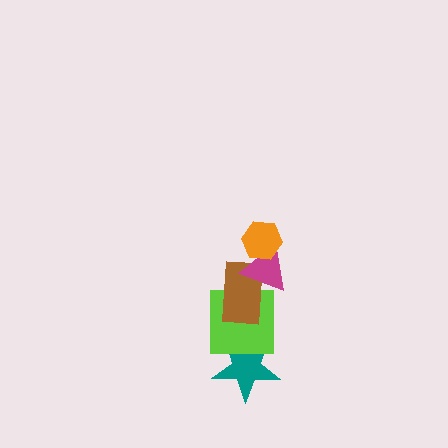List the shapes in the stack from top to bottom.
From top to bottom: the orange hexagon, the magenta triangle, the brown rectangle, the lime square, the teal star.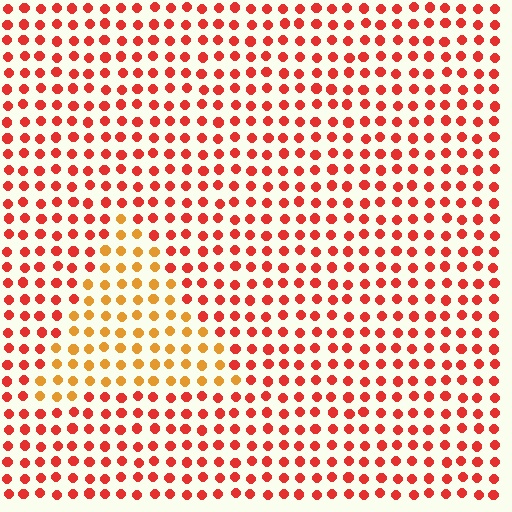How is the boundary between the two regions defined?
The boundary is defined purely by a slight shift in hue (about 35 degrees). Spacing, size, and orientation are identical on both sides.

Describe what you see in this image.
The image is filled with small red elements in a uniform arrangement. A triangle-shaped region is visible where the elements are tinted to a slightly different hue, forming a subtle color boundary.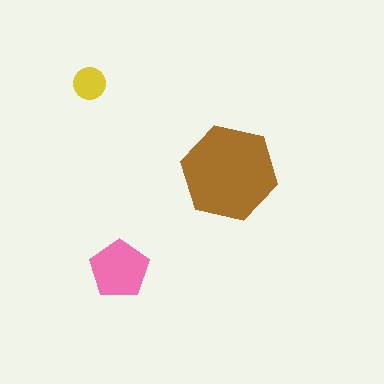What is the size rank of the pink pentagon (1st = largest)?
2nd.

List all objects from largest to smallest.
The brown hexagon, the pink pentagon, the yellow circle.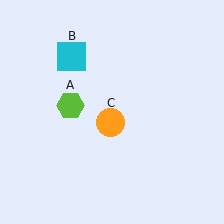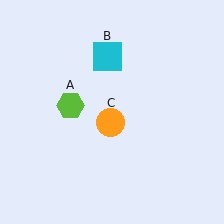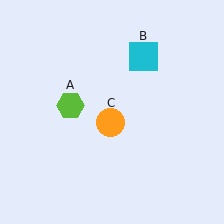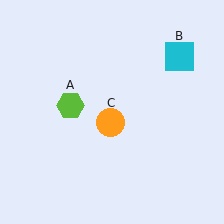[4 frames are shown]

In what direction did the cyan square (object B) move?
The cyan square (object B) moved right.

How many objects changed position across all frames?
1 object changed position: cyan square (object B).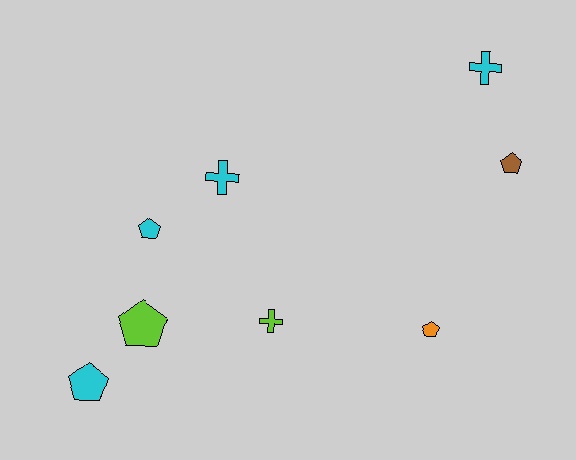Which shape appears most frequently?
Pentagon, with 5 objects.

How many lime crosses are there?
There is 1 lime cross.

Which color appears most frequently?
Cyan, with 4 objects.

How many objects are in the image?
There are 8 objects.